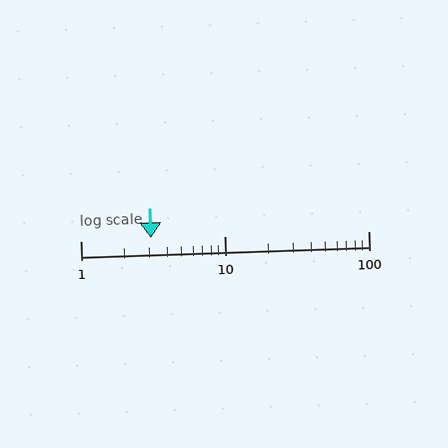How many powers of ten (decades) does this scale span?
The scale spans 2 decades, from 1 to 100.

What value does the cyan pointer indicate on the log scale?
The pointer indicates approximately 3.1.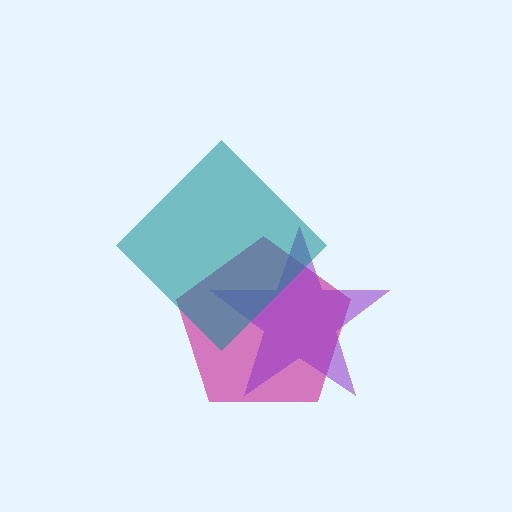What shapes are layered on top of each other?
The layered shapes are: a magenta pentagon, a purple star, a teal diamond.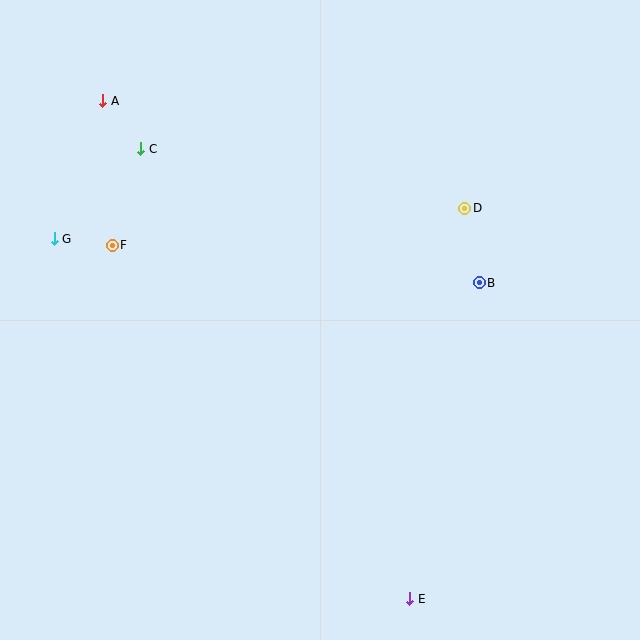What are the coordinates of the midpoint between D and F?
The midpoint between D and F is at (289, 227).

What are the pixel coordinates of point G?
Point G is at (54, 239).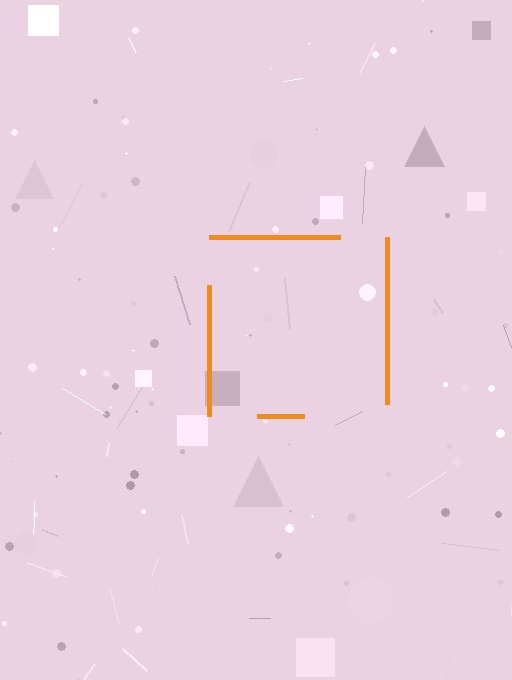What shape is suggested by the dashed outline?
The dashed outline suggests a square.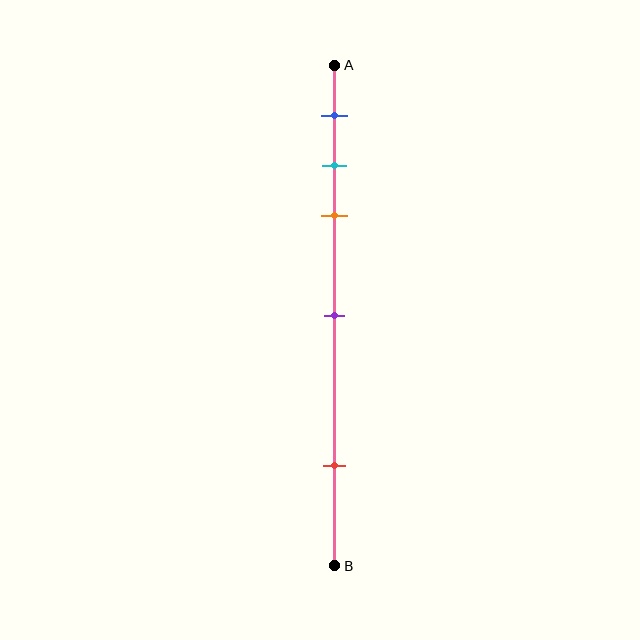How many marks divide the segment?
There are 5 marks dividing the segment.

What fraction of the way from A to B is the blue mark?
The blue mark is approximately 10% (0.1) of the way from A to B.